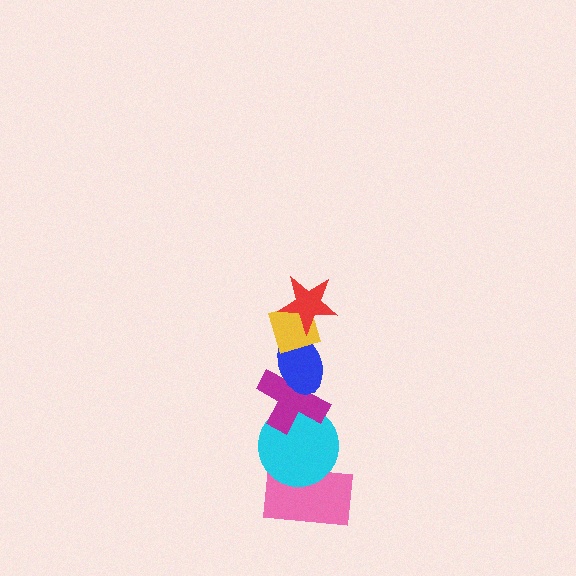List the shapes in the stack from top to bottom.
From top to bottom: the red star, the yellow diamond, the blue ellipse, the magenta cross, the cyan circle, the pink rectangle.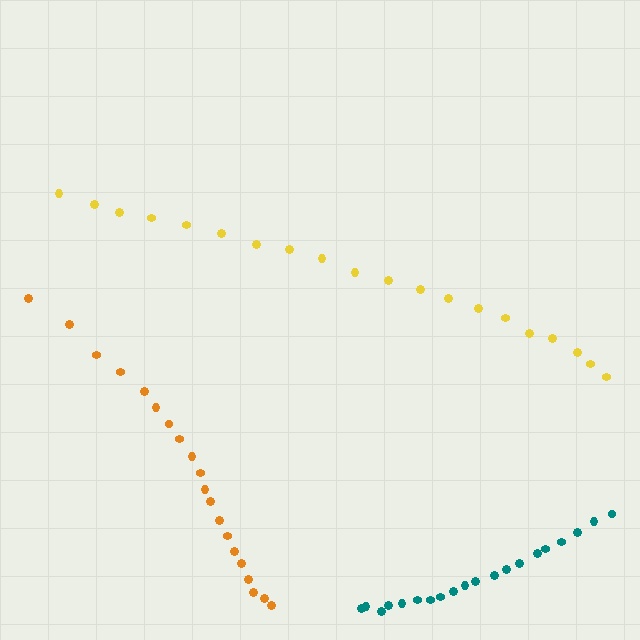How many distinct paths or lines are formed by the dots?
There are 3 distinct paths.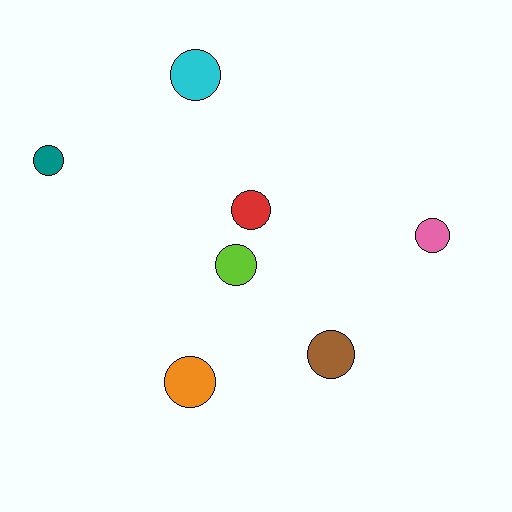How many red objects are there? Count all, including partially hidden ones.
There is 1 red object.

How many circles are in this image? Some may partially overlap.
There are 7 circles.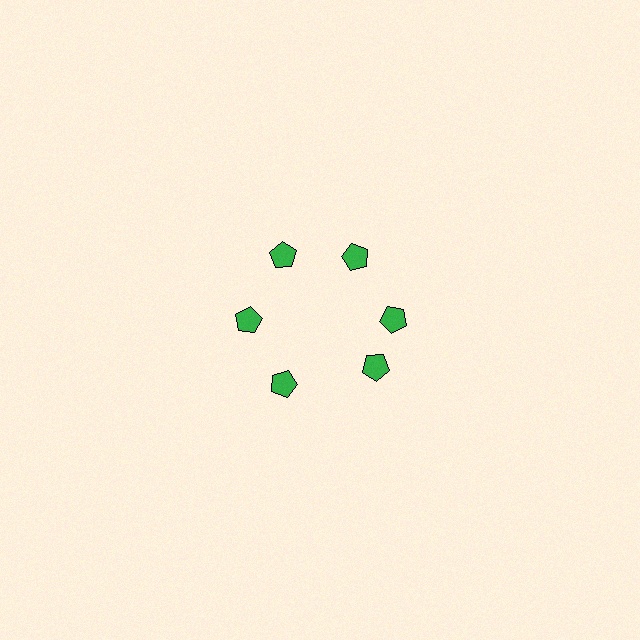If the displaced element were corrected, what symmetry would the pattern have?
It would have 6-fold rotational symmetry — the pattern would map onto itself every 60 degrees.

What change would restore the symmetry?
The symmetry would be restored by rotating it back into even spacing with its neighbors so that all 6 pentagons sit at equal angles and equal distance from the center.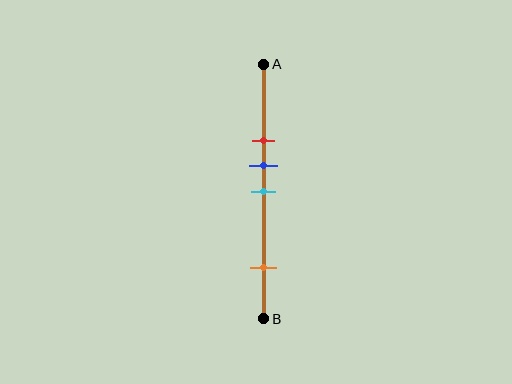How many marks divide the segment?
There are 4 marks dividing the segment.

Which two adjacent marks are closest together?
The blue and cyan marks are the closest adjacent pair.